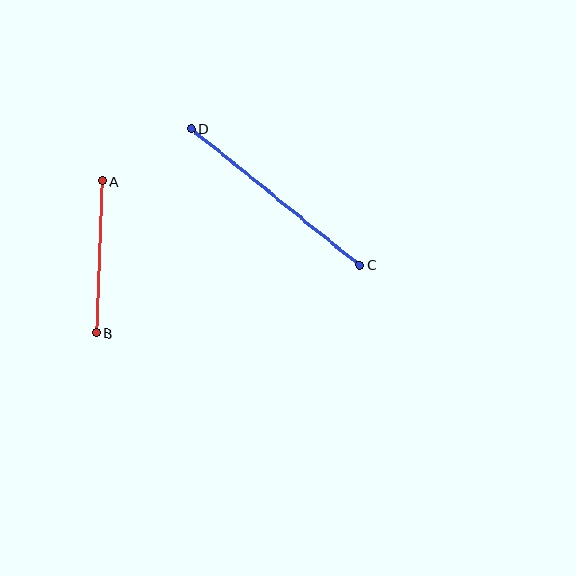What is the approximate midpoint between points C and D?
The midpoint is at approximately (275, 197) pixels.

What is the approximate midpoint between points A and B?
The midpoint is at approximately (99, 257) pixels.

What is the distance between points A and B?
The distance is approximately 152 pixels.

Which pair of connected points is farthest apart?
Points C and D are farthest apart.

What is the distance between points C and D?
The distance is approximately 217 pixels.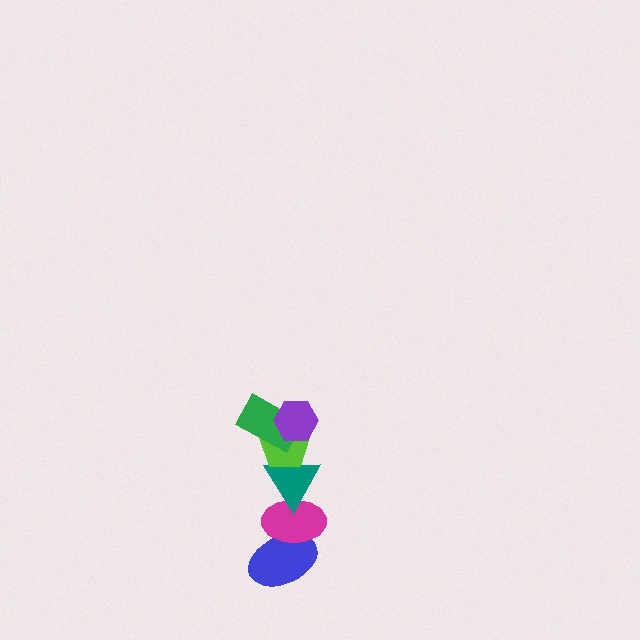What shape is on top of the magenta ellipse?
The teal triangle is on top of the magenta ellipse.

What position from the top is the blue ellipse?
The blue ellipse is 6th from the top.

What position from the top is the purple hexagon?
The purple hexagon is 1st from the top.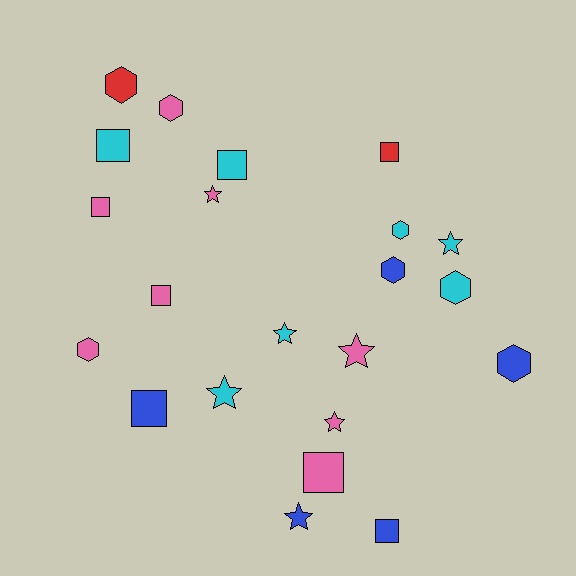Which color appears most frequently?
Pink, with 8 objects.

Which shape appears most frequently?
Square, with 8 objects.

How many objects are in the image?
There are 22 objects.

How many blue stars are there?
There is 1 blue star.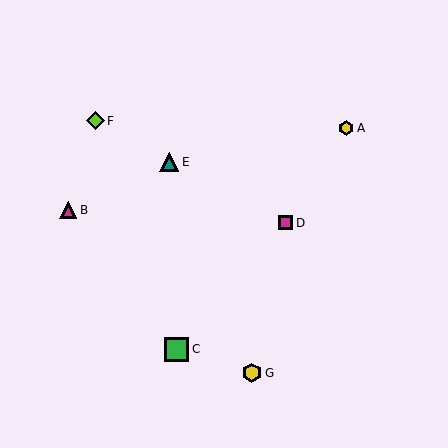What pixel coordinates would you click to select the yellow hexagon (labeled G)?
Click at (252, 373) to select the yellow hexagon G.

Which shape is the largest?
The green square (labeled C) is the largest.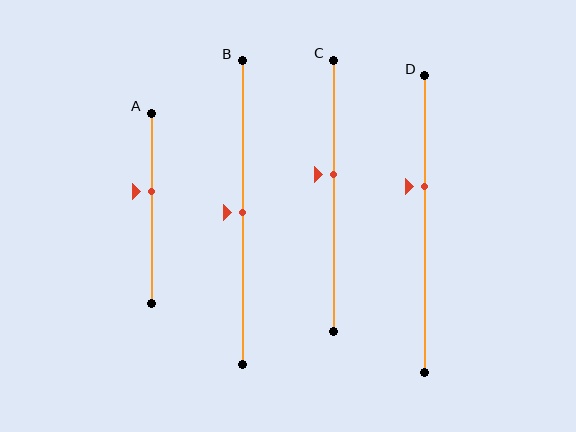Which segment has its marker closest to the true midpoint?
Segment B has its marker closest to the true midpoint.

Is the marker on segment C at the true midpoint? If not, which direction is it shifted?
No, the marker on segment C is shifted upward by about 8% of the segment length.